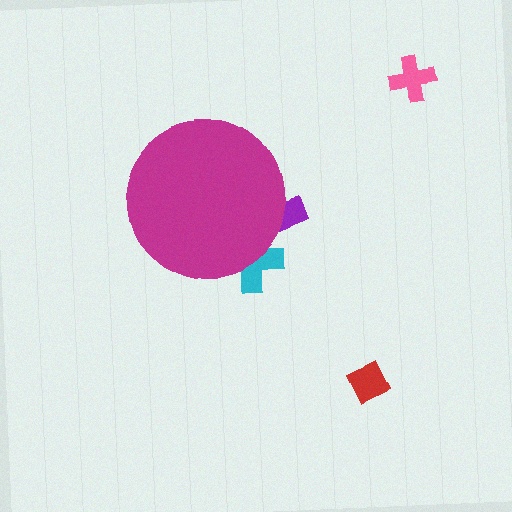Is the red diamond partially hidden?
No, the red diamond is fully visible.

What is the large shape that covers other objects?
A magenta circle.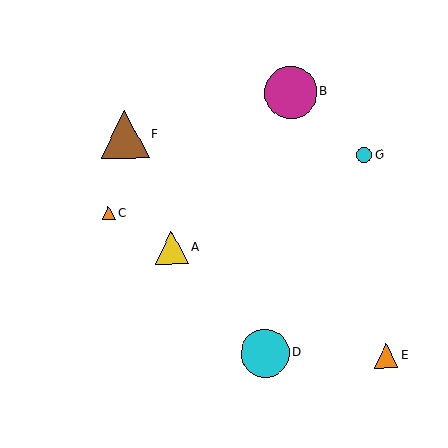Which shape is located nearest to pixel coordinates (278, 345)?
The cyan circle (labeled D) at (265, 353) is nearest to that location.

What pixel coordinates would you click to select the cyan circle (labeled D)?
Click at (265, 353) to select the cyan circle D.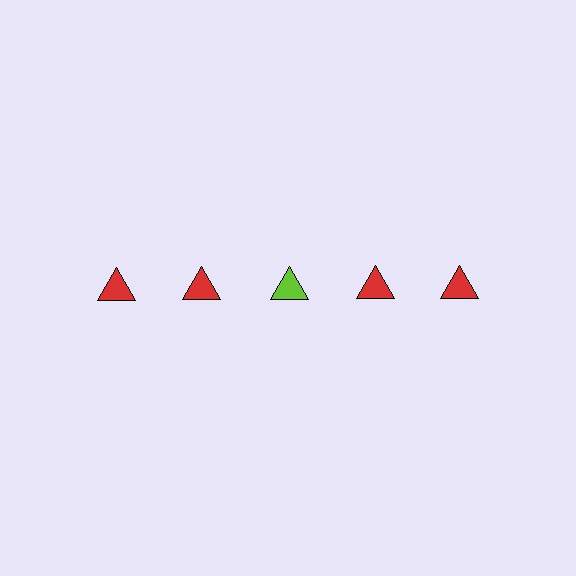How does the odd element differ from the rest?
It has a different color: lime instead of red.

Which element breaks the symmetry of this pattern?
The lime triangle in the top row, center column breaks the symmetry. All other shapes are red triangles.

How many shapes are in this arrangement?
There are 5 shapes arranged in a grid pattern.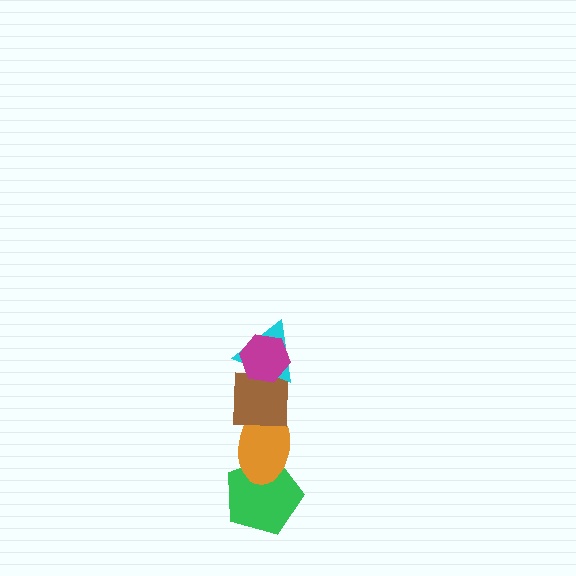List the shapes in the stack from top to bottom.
From top to bottom: the magenta hexagon, the cyan triangle, the brown square, the orange ellipse, the green pentagon.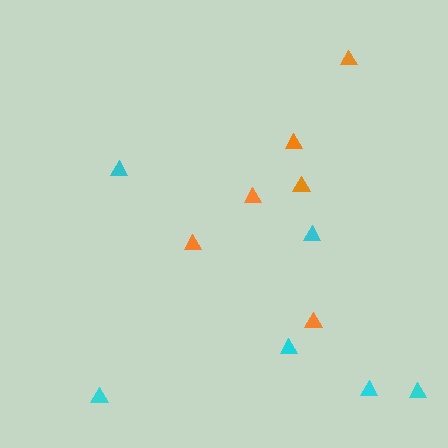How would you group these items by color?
There are 2 groups: one group of cyan triangles (6) and one group of orange triangles (6).